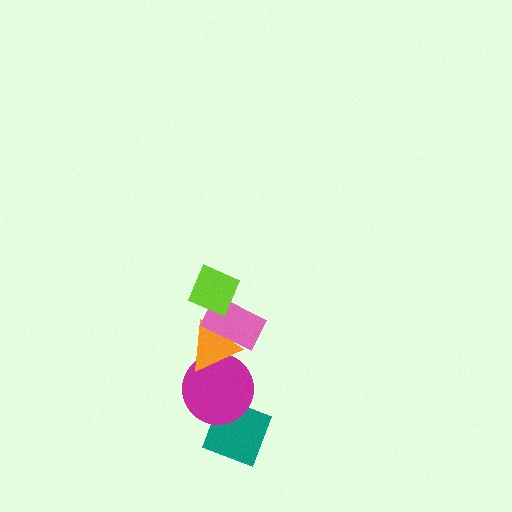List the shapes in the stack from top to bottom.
From top to bottom: the lime diamond, the pink rectangle, the orange triangle, the magenta circle, the teal diamond.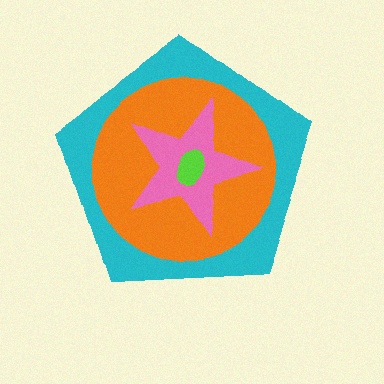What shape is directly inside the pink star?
The lime ellipse.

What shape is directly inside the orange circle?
The pink star.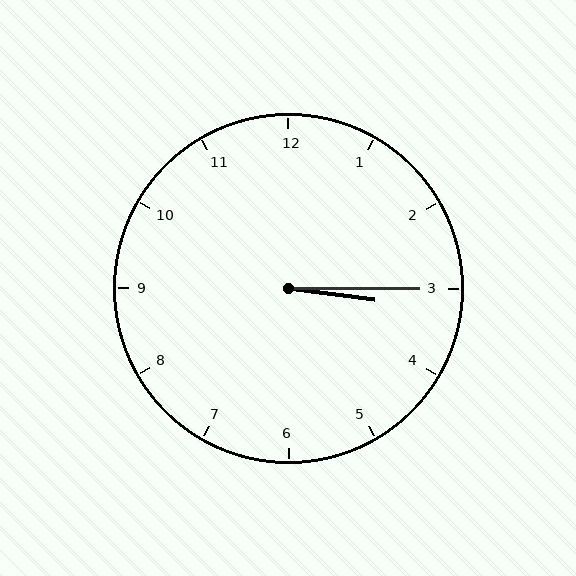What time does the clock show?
3:15.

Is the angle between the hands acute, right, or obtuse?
It is acute.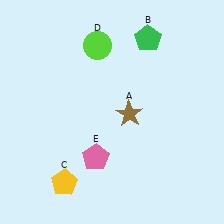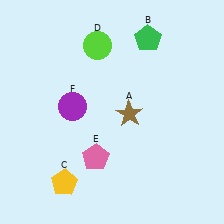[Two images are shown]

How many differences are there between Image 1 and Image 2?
There is 1 difference between the two images.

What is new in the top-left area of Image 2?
A purple circle (F) was added in the top-left area of Image 2.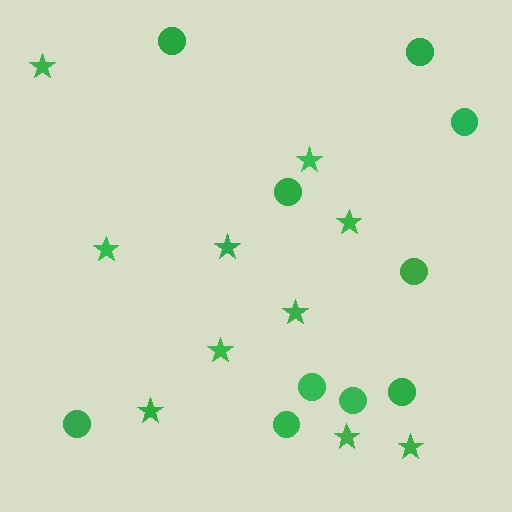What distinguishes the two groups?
There are 2 groups: one group of circles (10) and one group of stars (10).